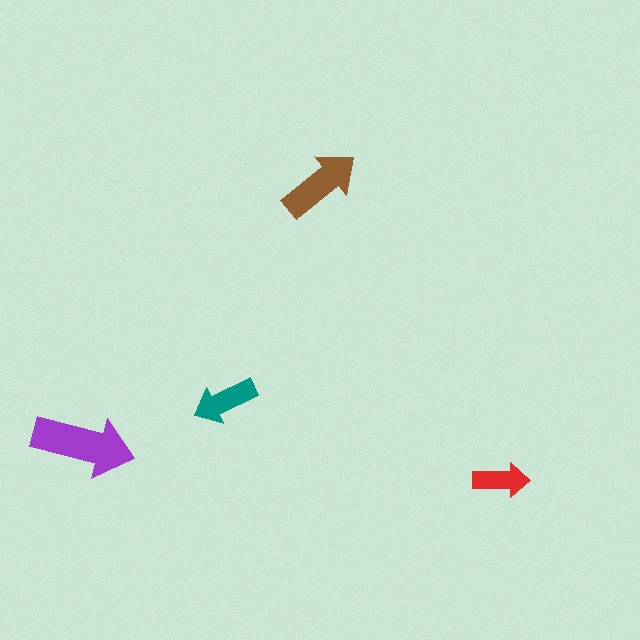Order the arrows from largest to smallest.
the purple one, the brown one, the teal one, the red one.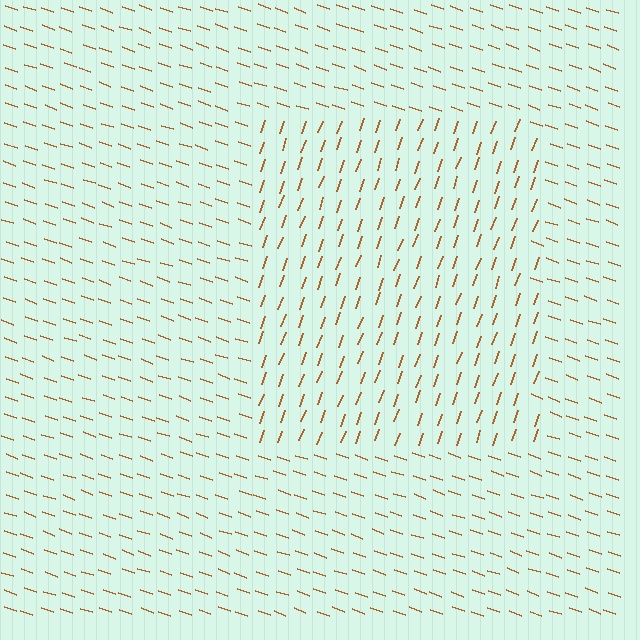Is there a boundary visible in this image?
Yes, there is a texture boundary formed by a change in line orientation.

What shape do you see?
I see a rectangle.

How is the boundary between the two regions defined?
The boundary is defined purely by a change in line orientation (approximately 89 degrees difference). All lines are the same color and thickness.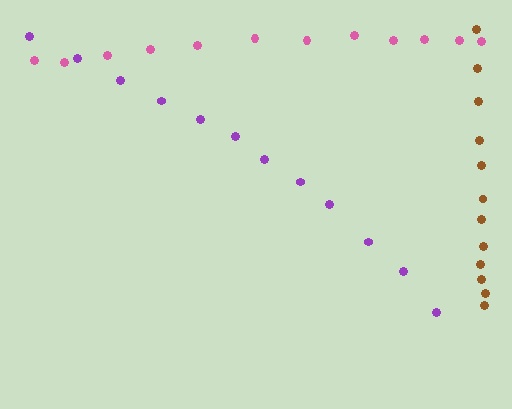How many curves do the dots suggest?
There are 3 distinct paths.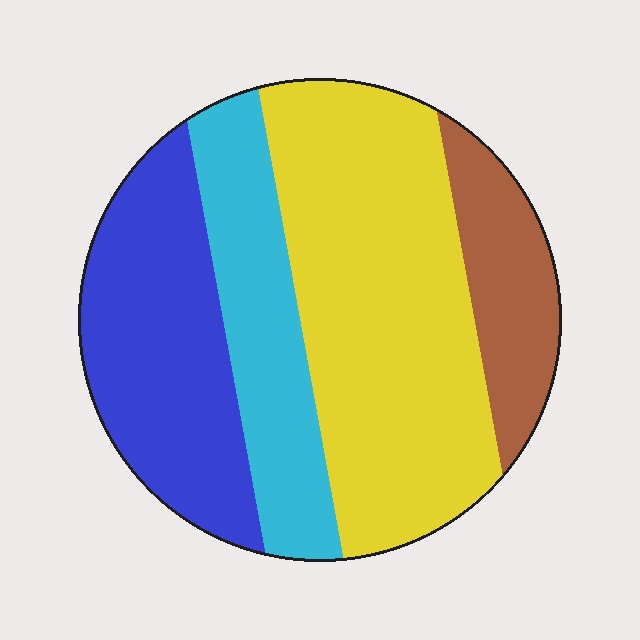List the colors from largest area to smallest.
From largest to smallest: yellow, blue, cyan, brown.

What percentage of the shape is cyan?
Cyan takes up between a sixth and a third of the shape.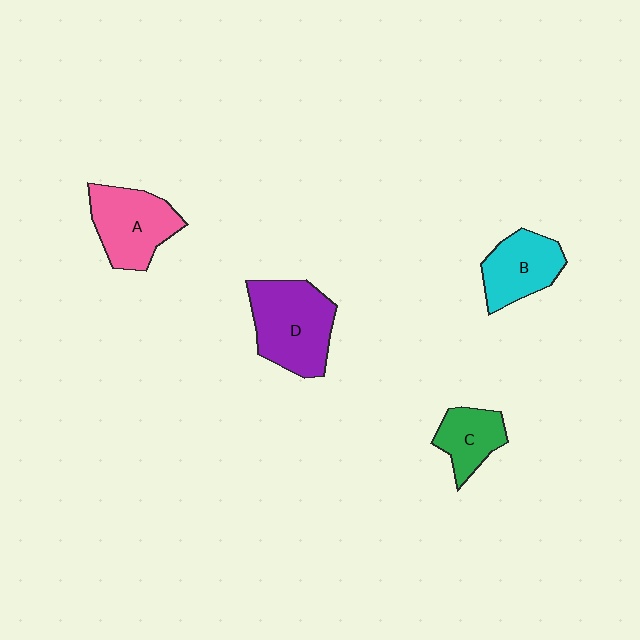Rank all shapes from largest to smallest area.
From largest to smallest: D (purple), A (pink), B (cyan), C (green).